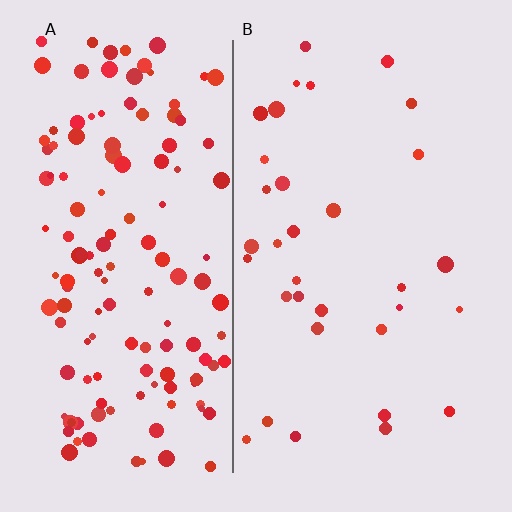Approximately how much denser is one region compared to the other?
Approximately 4.3× — region A over region B.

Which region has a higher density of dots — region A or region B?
A (the left).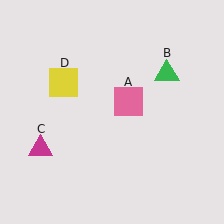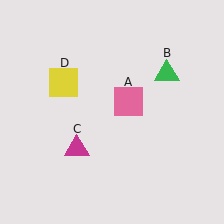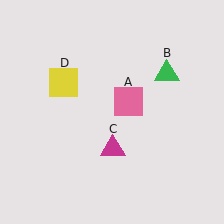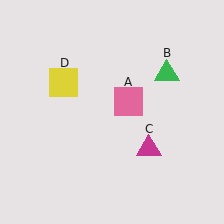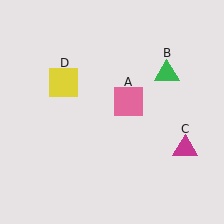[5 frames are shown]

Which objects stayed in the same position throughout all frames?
Pink square (object A) and green triangle (object B) and yellow square (object D) remained stationary.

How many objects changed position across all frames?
1 object changed position: magenta triangle (object C).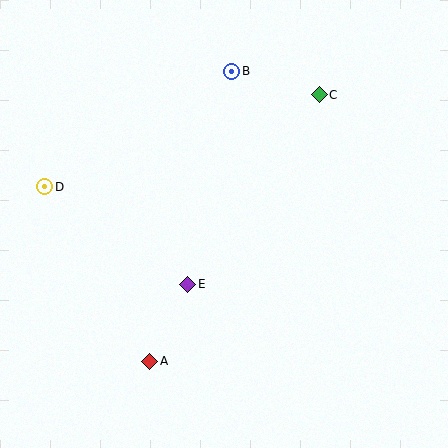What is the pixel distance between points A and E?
The distance between A and E is 86 pixels.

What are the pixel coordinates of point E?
Point E is at (188, 284).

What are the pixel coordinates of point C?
Point C is at (319, 95).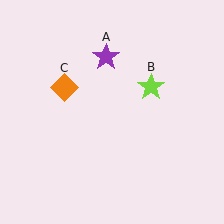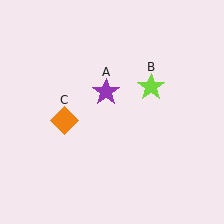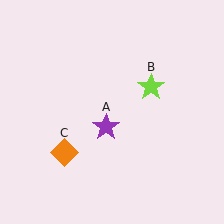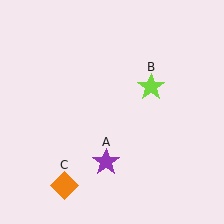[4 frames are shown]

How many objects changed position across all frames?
2 objects changed position: purple star (object A), orange diamond (object C).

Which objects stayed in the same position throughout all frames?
Lime star (object B) remained stationary.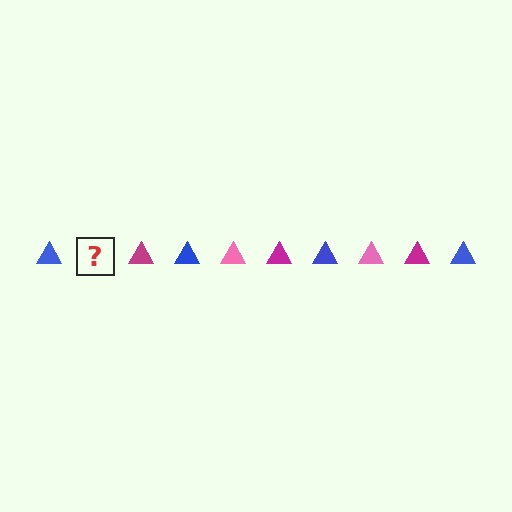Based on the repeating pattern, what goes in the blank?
The blank should be a pink triangle.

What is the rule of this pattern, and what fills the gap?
The rule is that the pattern cycles through blue, pink, magenta triangles. The gap should be filled with a pink triangle.